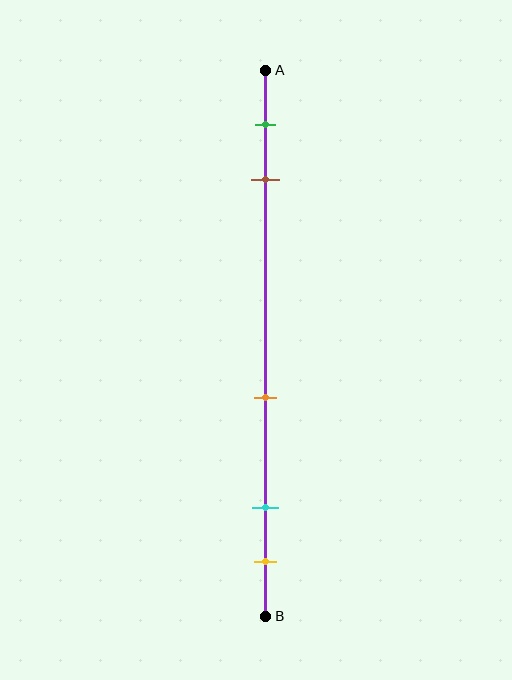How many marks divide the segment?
There are 5 marks dividing the segment.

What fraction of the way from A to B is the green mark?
The green mark is approximately 10% (0.1) of the way from A to B.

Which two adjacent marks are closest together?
The cyan and yellow marks are the closest adjacent pair.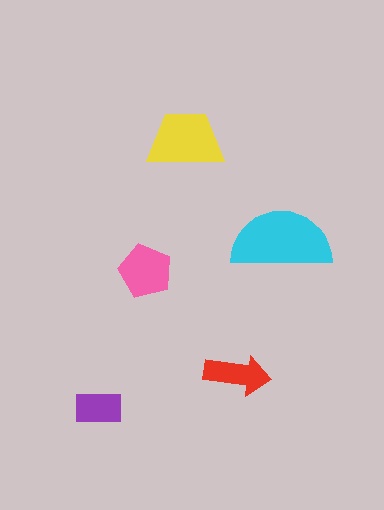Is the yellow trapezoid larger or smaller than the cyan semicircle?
Smaller.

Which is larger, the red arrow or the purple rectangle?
The red arrow.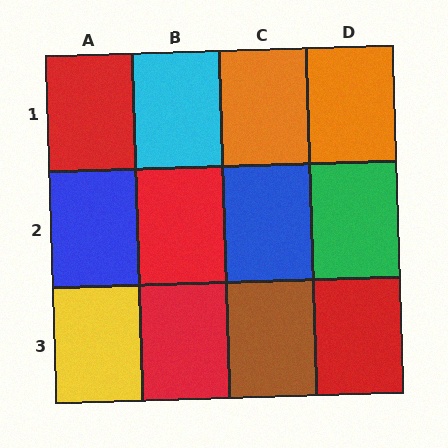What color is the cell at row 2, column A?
Blue.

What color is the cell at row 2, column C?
Blue.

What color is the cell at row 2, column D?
Green.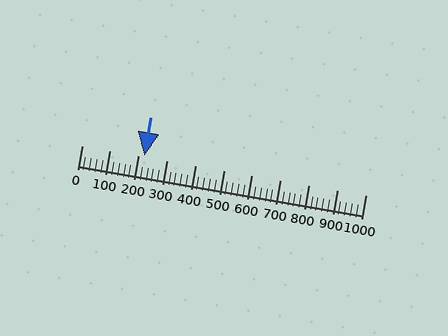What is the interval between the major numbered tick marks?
The major tick marks are spaced 100 units apart.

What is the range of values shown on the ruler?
The ruler shows values from 0 to 1000.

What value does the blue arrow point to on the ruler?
The blue arrow points to approximately 220.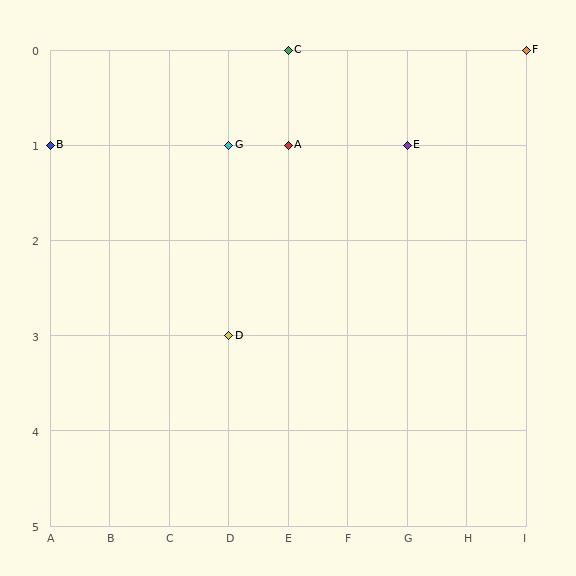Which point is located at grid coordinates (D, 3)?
Point D is at (D, 3).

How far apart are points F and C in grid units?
Points F and C are 4 columns apart.